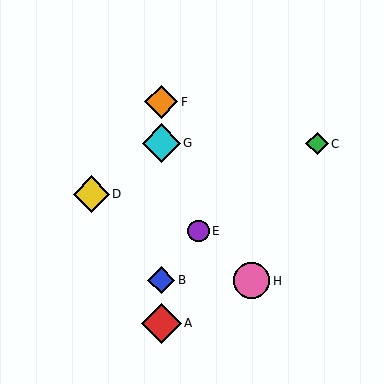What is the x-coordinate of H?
Object H is at x≈252.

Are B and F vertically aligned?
Yes, both are at x≈161.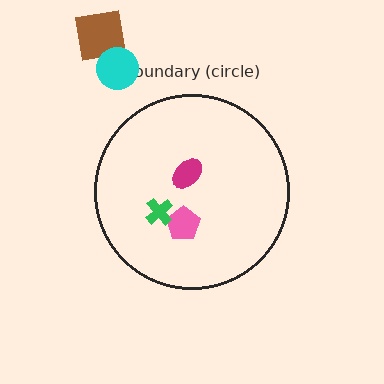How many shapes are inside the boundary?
3 inside, 2 outside.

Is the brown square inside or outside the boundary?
Outside.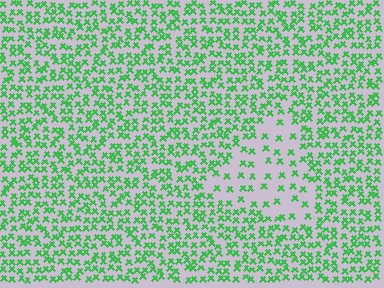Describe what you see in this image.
The image contains small green elements arranged at two different densities. A triangle-shaped region is visible where the elements are less densely packed than the surrounding area.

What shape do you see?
I see a triangle.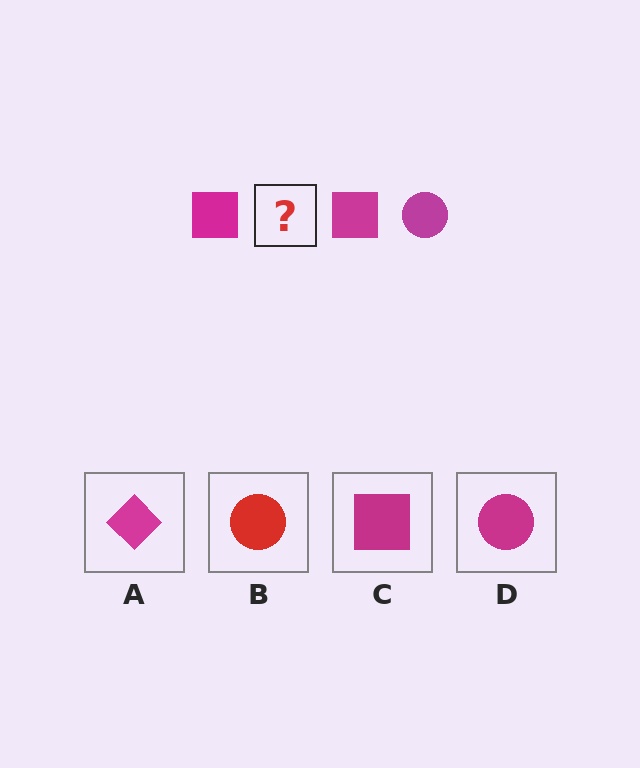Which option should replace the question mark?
Option D.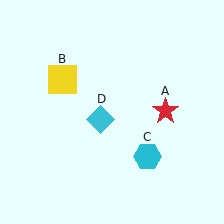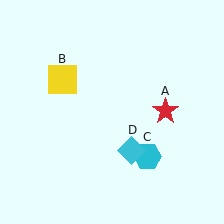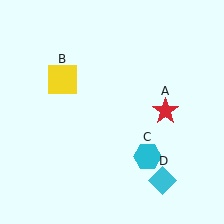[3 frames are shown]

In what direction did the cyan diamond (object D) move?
The cyan diamond (object D) moved down and to the right.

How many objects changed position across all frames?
1 object changed position: cyan diamond (object D).